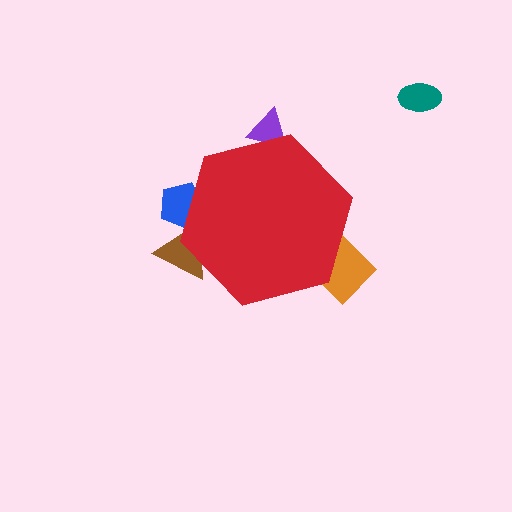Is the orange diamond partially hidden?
Yes, the orange diamond is partially hidden behind the red hexagon.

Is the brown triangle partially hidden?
Yes, the brown triangle is partially hidden behind the red hexagon.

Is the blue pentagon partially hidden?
Yes, the blue pentagon is partially hidden behind the red hexagon.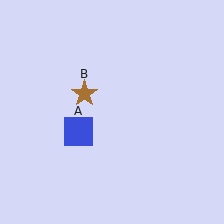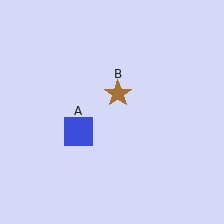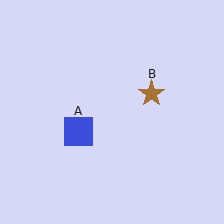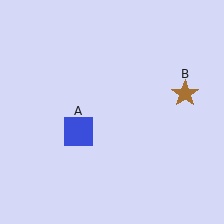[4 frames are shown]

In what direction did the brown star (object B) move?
The brown star (object B) moved right.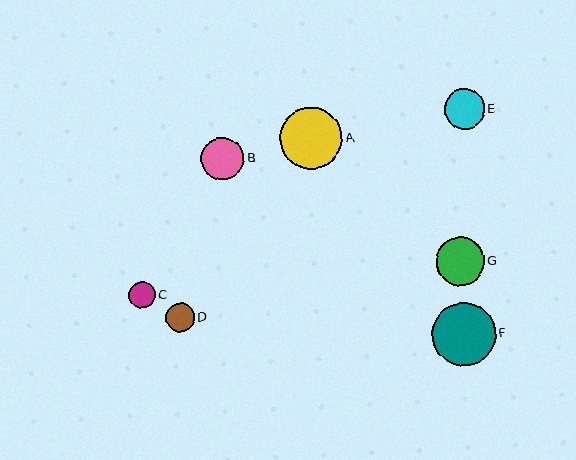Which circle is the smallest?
Circle C is the smallest with a size of approximately 26 pixels.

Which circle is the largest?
Circle F is the largest with a size of approximately 63 pixels.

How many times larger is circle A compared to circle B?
Circle A is approximately 1.5 times the size of circle B.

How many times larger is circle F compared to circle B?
Circle F is approximately 1.5 times the size of circle B.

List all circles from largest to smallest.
From largest to smallest: F, A, G, B, E, D, C.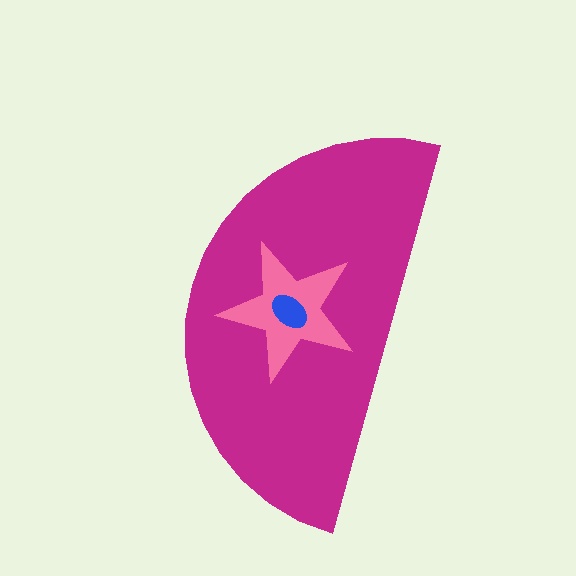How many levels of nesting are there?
3.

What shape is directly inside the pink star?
The blue ellipse.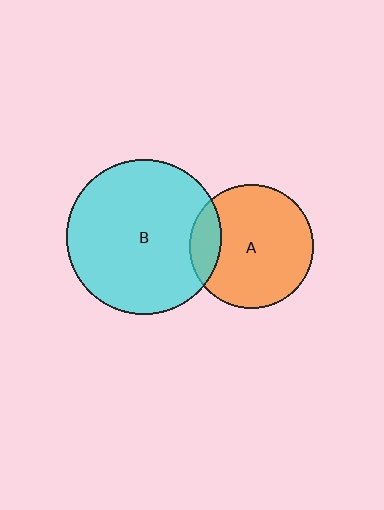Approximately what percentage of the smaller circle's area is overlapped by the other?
Approximately 15%.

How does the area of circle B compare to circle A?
Approximately 1.6 times.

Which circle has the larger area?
Circle B (cyan).